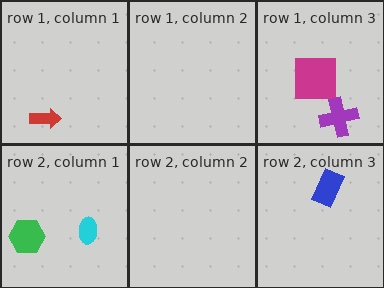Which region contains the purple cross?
The row 1, column 3 region.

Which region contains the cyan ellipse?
The row 2, column 1 region.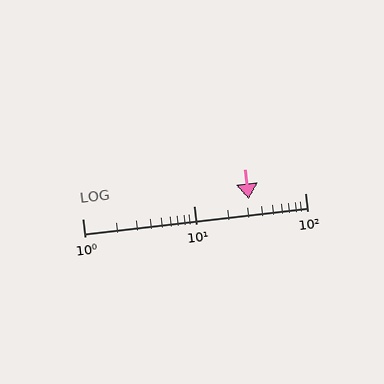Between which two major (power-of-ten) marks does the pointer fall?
The pointer is between 10 and 100.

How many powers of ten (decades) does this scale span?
The scale spans 2 decades, from 1 to 100.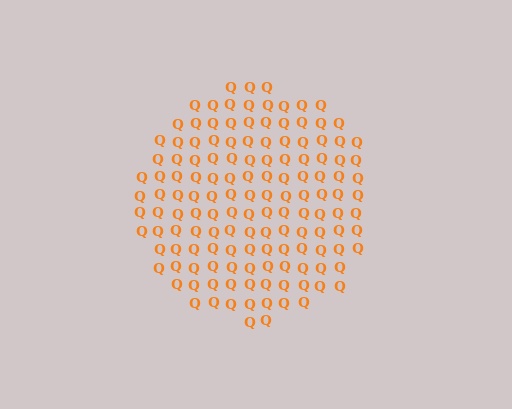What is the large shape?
The large shape is a circle.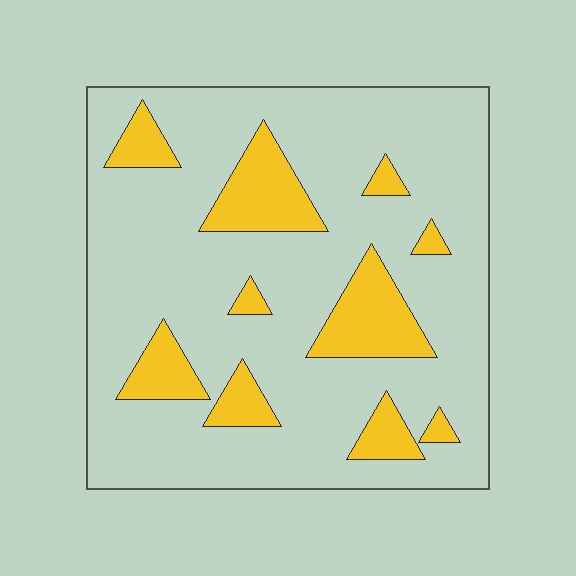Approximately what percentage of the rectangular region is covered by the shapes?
Approximately 20%.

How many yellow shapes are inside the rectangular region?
10.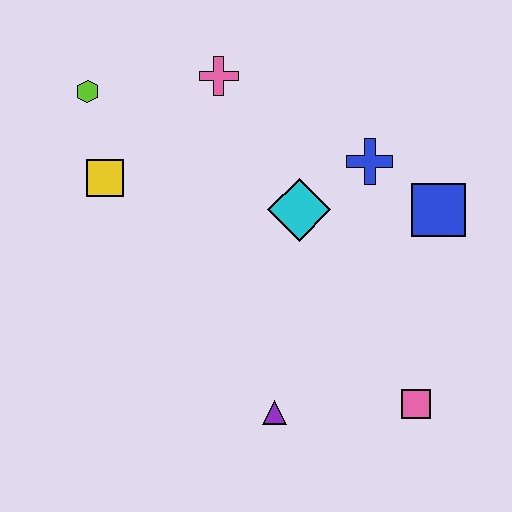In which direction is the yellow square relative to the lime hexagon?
The yellow square is below the lime hexagon.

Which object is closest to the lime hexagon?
The yellow square is closest to the lime hexagon.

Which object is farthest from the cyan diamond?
The lime hexagon is farthest from the cyan diamond.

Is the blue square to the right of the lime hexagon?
Yes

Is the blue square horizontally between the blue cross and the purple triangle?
No